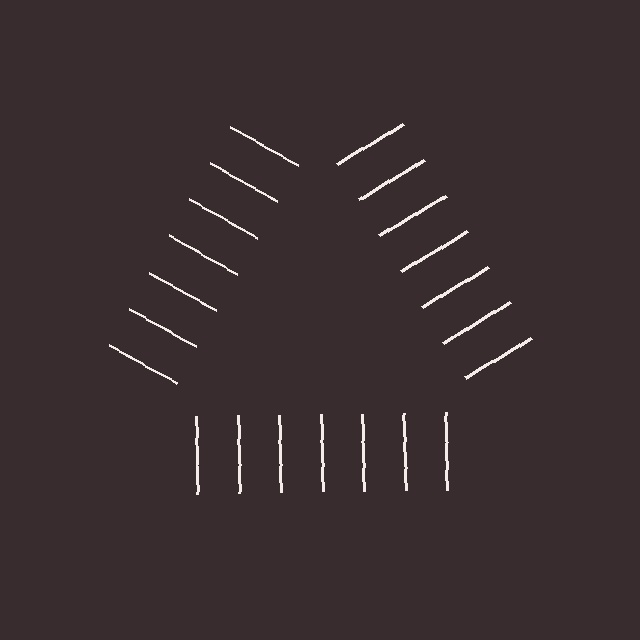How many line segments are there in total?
21 — 7 along each of the 3 edges.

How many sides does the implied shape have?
3 sides — the line-ends trace a triangle.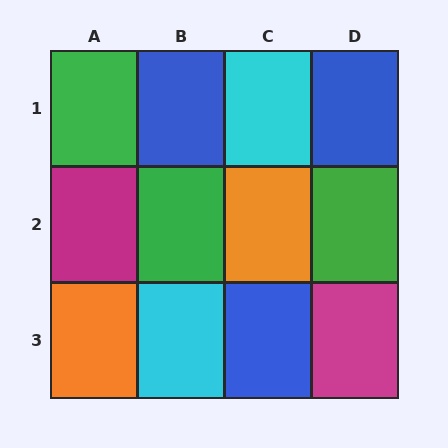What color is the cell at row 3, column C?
Blue.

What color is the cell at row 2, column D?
Green.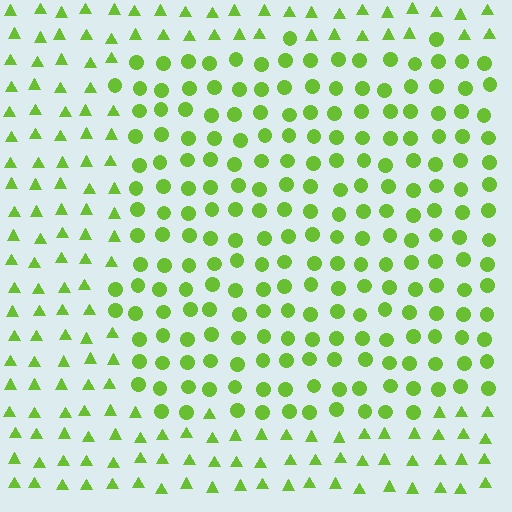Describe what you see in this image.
The image is filled with small lime elements arranged in a uniform grid. A rectangle-shaped region contains circles, while the surrounding area contains triangles. The boundary is defined purely by the change in element shape.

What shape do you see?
I see a rectangle.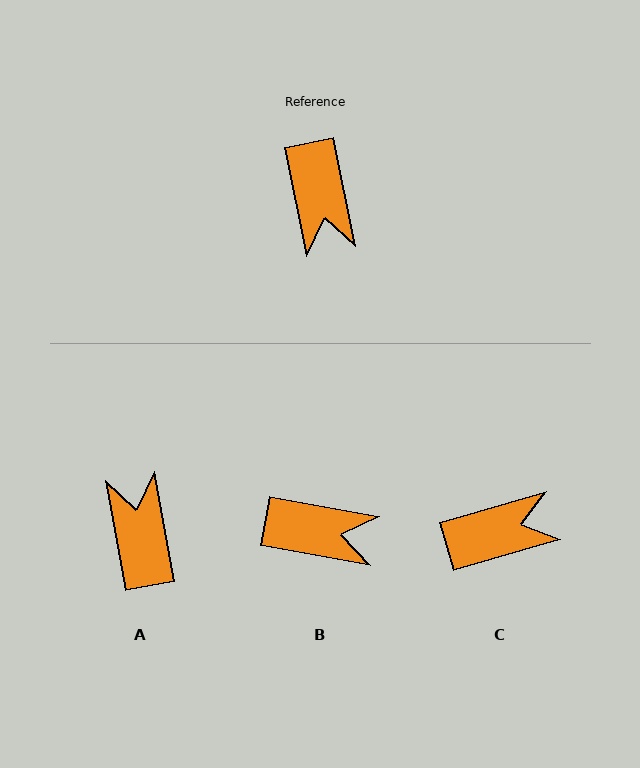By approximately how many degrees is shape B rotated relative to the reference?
Approximately 68 degrees counter-clockwise.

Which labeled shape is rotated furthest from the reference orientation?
A, about 178 degrees away.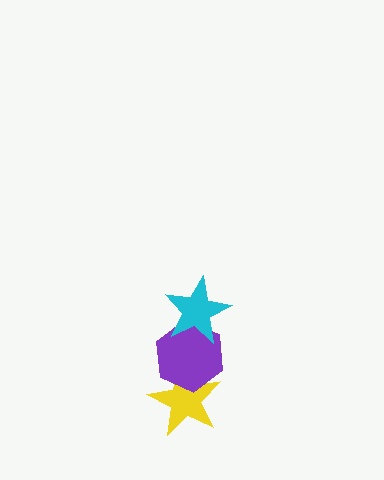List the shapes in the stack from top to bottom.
From top to bottom: the cyan star, the purple hexagon, the yellow star.